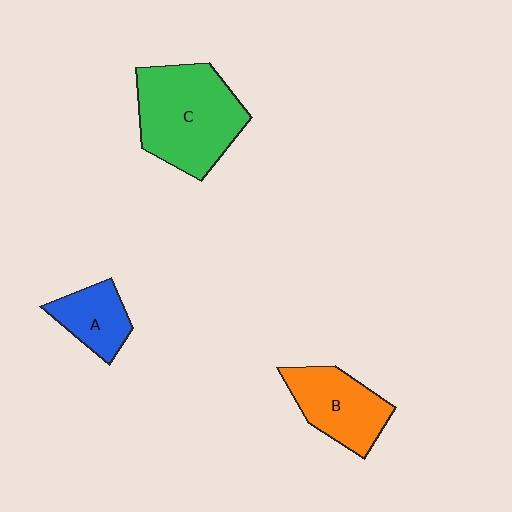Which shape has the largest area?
Shape C (green).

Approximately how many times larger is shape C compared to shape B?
Approximately 1.6 times.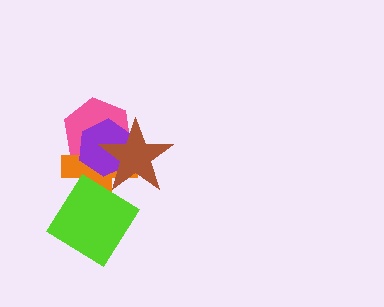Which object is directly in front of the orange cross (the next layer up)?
The purple hexagon is directly in front of the orange cross.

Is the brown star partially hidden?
No, no other shape covers it.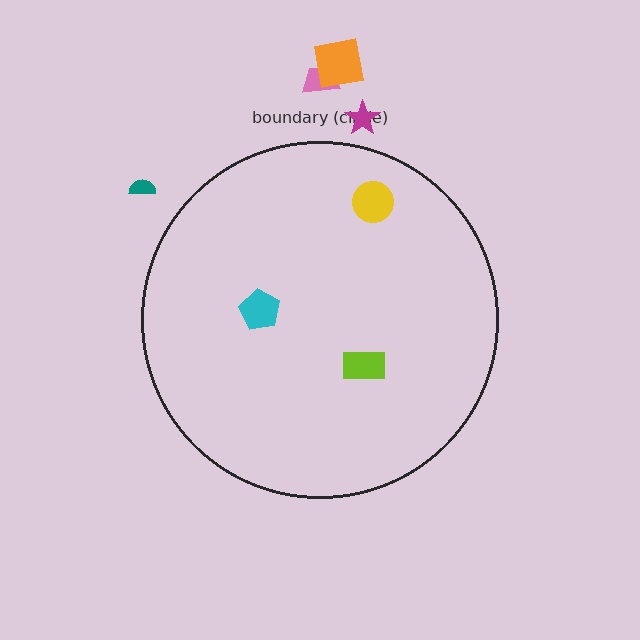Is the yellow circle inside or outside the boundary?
Inside.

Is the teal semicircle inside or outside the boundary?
Outside.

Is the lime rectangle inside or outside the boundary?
Inside.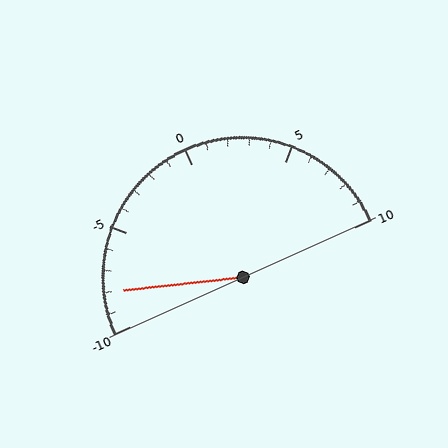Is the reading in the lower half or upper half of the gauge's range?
The reading is in the lower half of the range (-10 to 10).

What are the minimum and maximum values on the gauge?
The gauge ranges from -10 to 10.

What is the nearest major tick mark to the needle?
The nearest major tick mark is -10.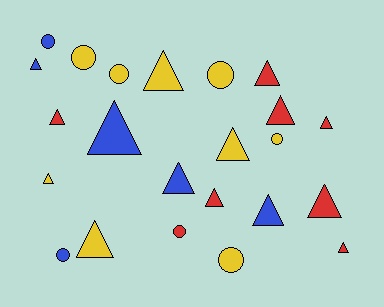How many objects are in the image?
There are 23 objects.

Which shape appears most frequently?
Triangle, with 15 objects.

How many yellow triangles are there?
There are 4 yellow triangles.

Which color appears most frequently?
Yellow, with 9 objects.